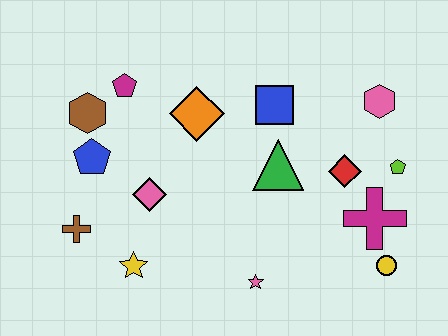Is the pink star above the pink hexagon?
No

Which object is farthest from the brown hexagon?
The yellow circle is farthest from the brown hexagon.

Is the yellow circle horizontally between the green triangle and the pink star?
No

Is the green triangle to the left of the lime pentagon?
Yes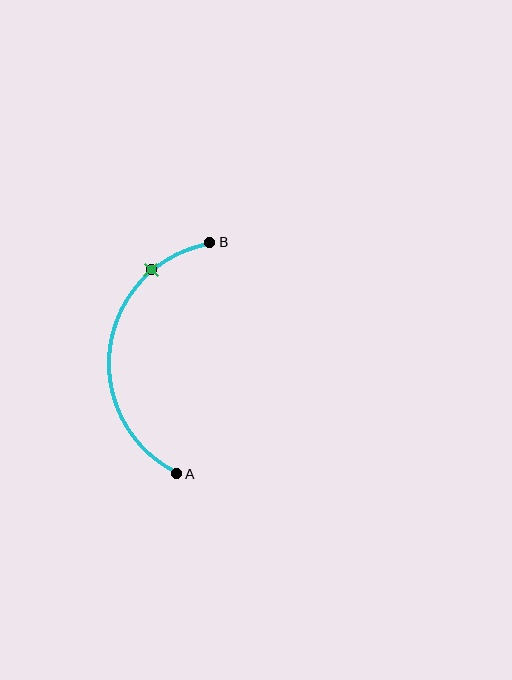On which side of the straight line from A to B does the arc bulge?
The arc bulges to the left of the straight line connecting A and B.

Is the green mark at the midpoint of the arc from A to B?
No. The green mark lies on the arc but is closer to endpoint B. The arc midpoint would be at the point on the curve equidistant along the arc from both A and B.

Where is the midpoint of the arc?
The arc midpoint is the point on the curve farthest from the straight line joining A and B. It sits to the left of that line.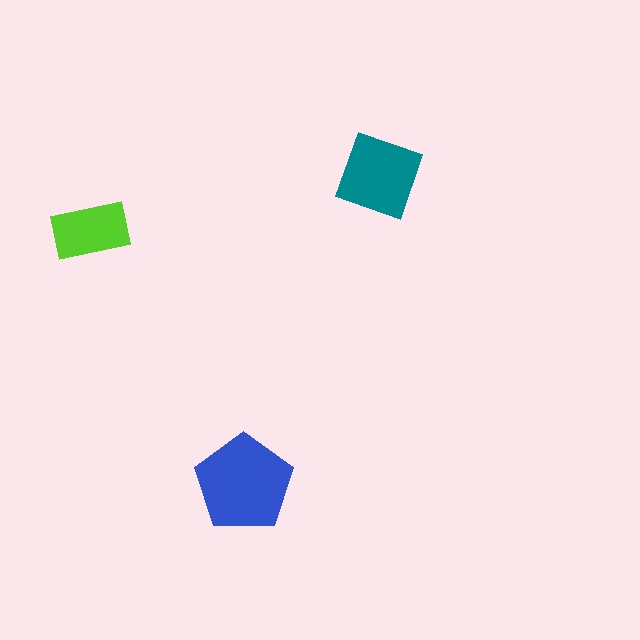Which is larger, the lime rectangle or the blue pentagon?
The blue pentagon.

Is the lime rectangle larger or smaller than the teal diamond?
Smaller.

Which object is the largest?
The blue pentagon.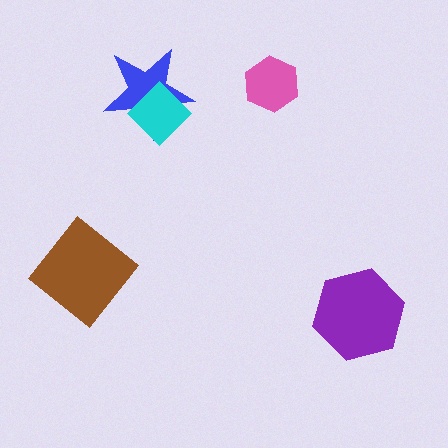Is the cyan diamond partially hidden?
No, no other shape covers it.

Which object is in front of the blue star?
The cyan diamond is in front of the blue star.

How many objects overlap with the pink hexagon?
0 objects overlap with the pink hexagon.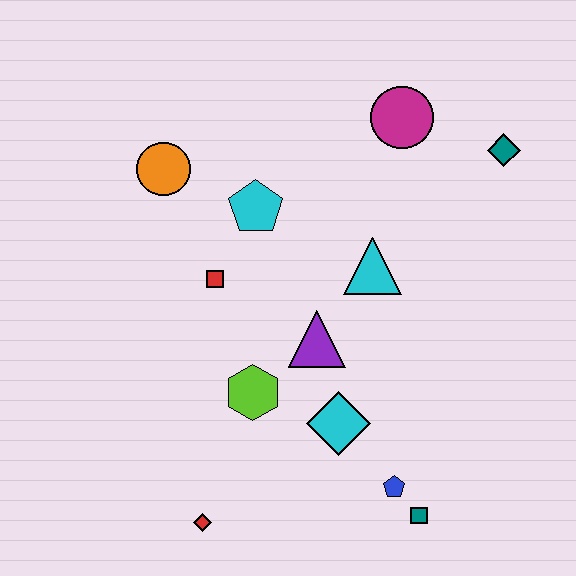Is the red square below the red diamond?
No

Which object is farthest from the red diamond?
The teal diamond is farthest from the red diamond.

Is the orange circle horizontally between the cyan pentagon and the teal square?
No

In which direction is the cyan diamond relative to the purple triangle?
The cyan diamond is below the purple triangle.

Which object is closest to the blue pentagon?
The teal square is closest to the blue pentagon.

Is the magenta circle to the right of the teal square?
No